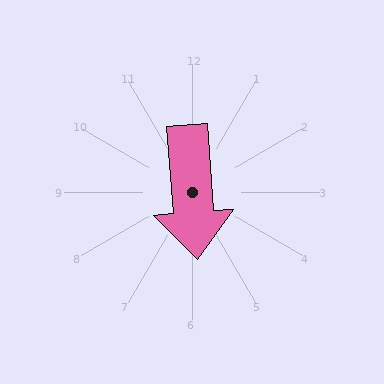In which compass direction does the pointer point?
South.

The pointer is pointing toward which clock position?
Roughly 6 o'clock.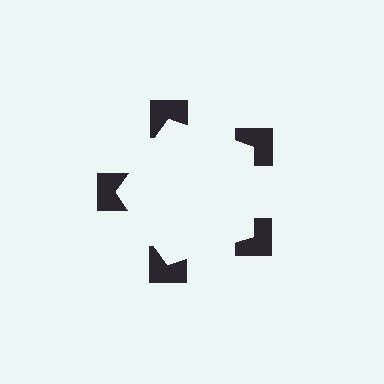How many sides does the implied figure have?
5 sides.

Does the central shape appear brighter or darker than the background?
It typically appears slightly brighter than the background, even though no actual brightness change is drawn.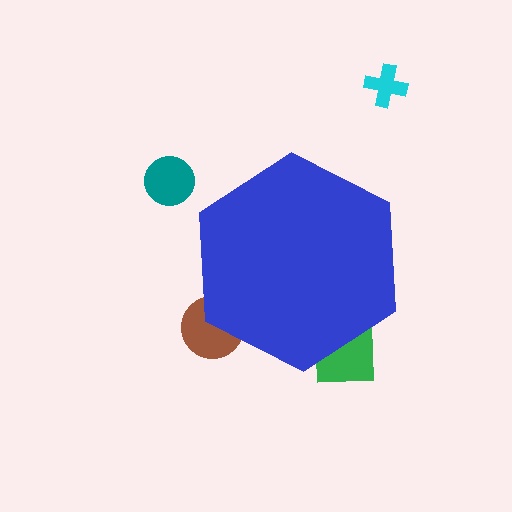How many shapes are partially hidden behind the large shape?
2 shapes are partially hidden.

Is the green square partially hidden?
Yes, the green square is partially hidden behind the blue hexagon.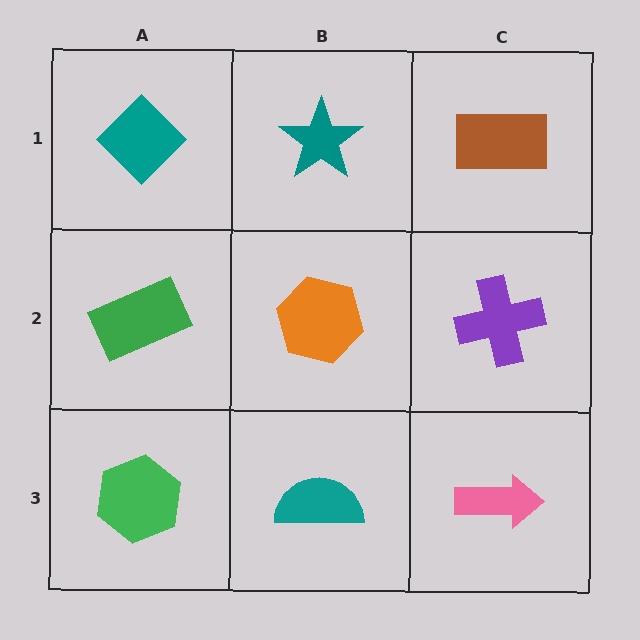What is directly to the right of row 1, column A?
A teal star.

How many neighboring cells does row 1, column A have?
2.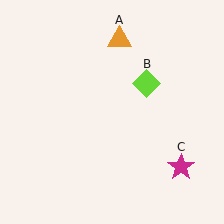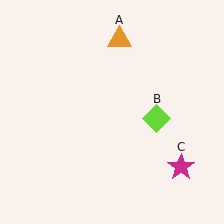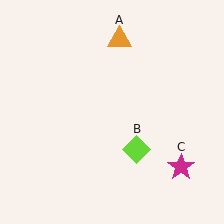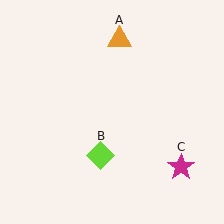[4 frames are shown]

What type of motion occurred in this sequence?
The lime diamond (object B) rotated clockwise around the center of the scene.